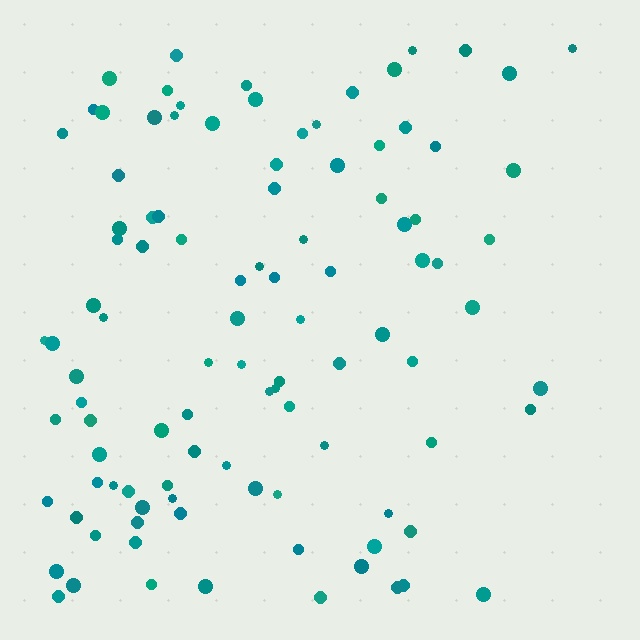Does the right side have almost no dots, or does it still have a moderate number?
Still a moderate number, just noticeably fewer than the left.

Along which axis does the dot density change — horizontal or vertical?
Horizontal.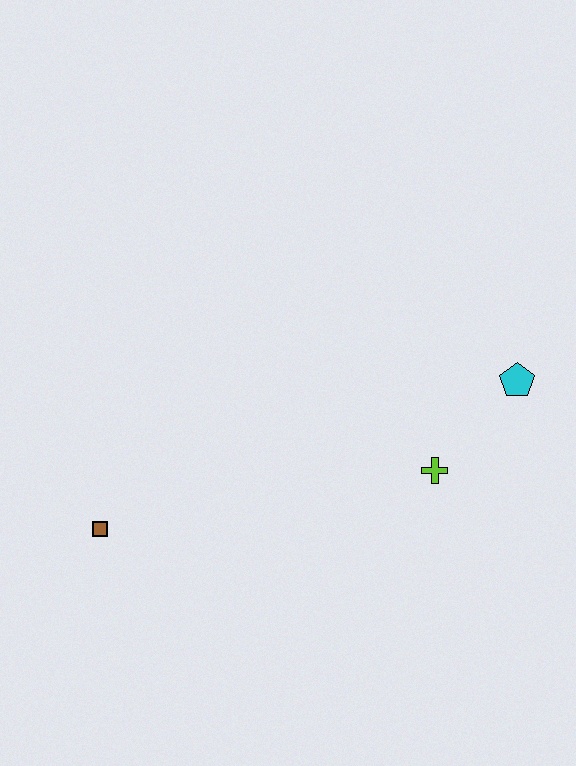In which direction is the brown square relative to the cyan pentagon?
The brown square is to the left of the cyan pentagon.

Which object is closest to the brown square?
The lime cross is closest to the brown square.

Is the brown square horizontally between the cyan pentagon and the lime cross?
No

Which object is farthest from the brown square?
The cyan pentagon is farthest from the brown square.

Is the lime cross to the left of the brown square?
No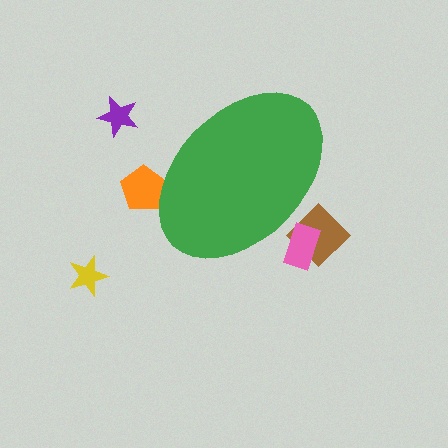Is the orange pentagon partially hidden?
Yes, the orange pentagon is partially hidden behind the green ellipse.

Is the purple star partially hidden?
No, the purple star is fully visible.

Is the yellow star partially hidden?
No, the yellow star is fully visible.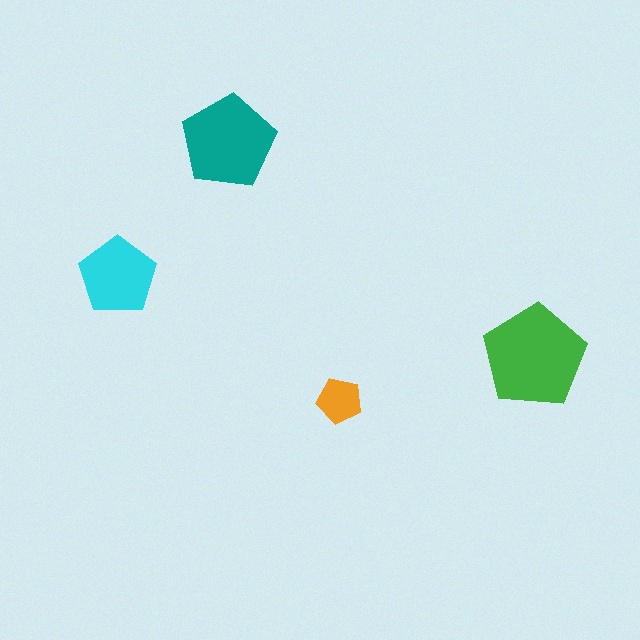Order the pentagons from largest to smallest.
the green one, the teal one, the cyan one, the orange one.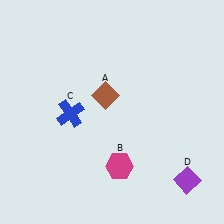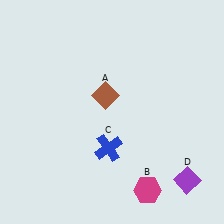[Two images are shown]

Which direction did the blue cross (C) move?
The blue cross (C) moved right.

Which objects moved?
The objects that moved are: the magenta hexagon (B), the blue cross (C).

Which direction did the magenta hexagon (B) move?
The magenta hexagon (B) moved right.